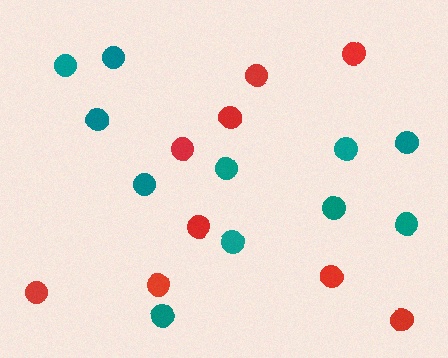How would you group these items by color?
There are 2 groups: one group of teal circles (11) and one group of red circles (9).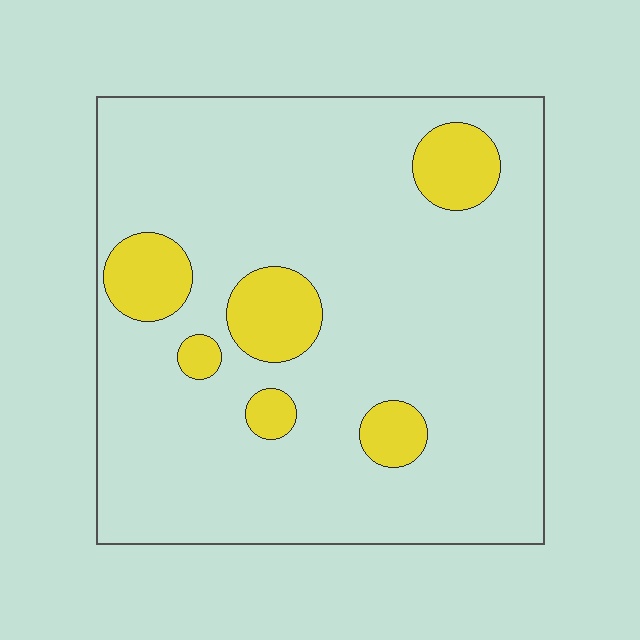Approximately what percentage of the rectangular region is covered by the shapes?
Approximately 15%.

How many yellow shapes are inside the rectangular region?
6.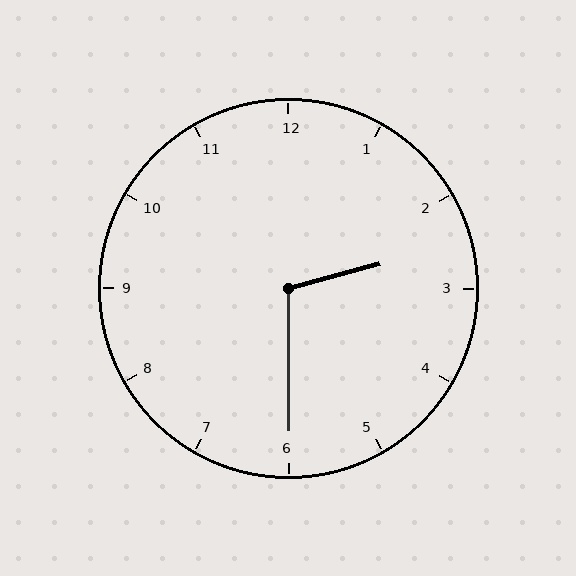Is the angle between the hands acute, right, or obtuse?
It is obtuse.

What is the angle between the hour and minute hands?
Approximately 105 degrees.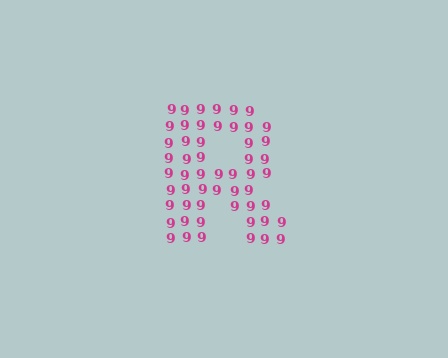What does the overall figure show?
The overall figure shows the letter R.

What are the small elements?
The small elements are digit 9's.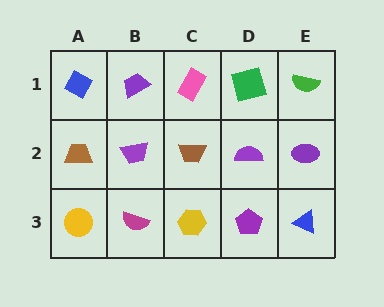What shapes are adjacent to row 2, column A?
A blue diamond (row 1, column A), a yellow circle (row 3, column A), a purple trapezoid (row 2, column B).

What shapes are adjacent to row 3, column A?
A brown trapezoid (row 2, column A), a magenta semicircle (row 3, column B).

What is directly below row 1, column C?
A brown trapezoid.